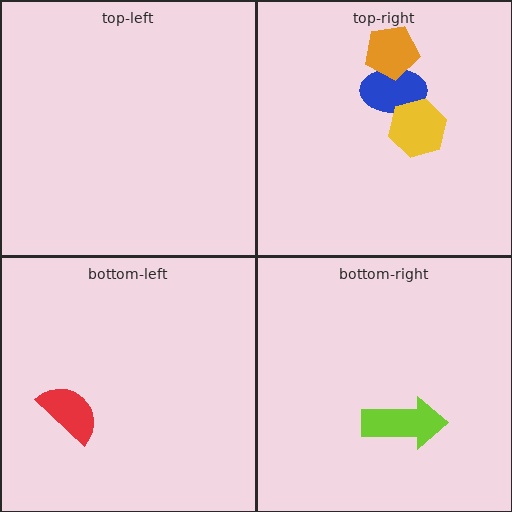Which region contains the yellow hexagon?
The top-right region.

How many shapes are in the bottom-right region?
1.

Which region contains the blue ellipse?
The top-right region.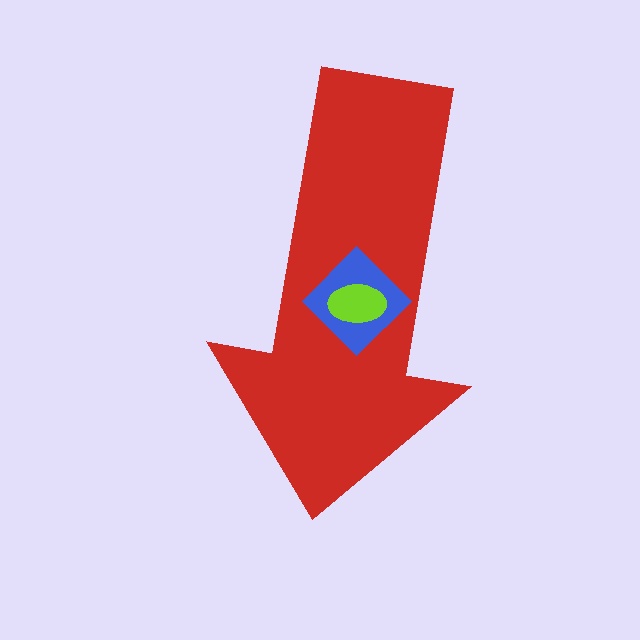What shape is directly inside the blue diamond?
The lime ellipse.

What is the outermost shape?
The red arrow.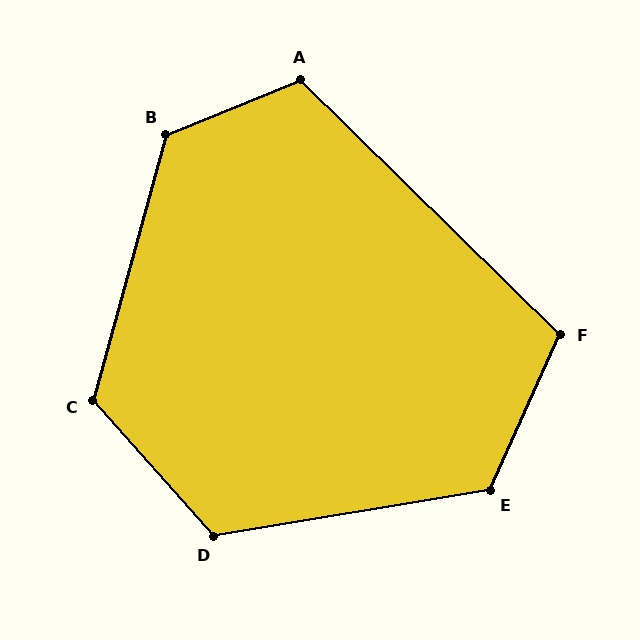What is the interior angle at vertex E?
Approximately 124 degrees (obtuse).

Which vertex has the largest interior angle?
B, at approximately 128 degrees.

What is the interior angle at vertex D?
Approximately 122 degrees (obtuse).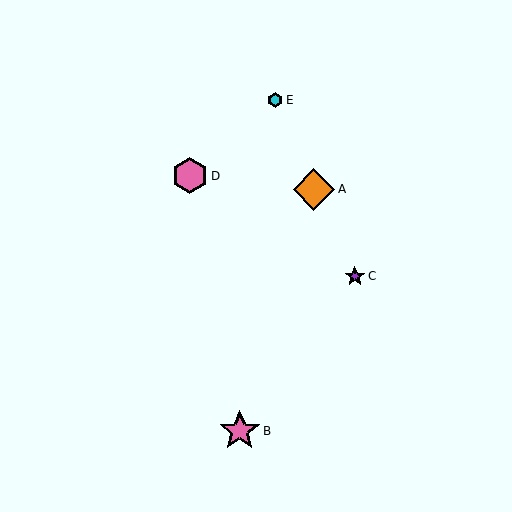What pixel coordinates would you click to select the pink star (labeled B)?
Click at (240, 431) to select the pink star B.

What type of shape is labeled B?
Shape B is a pink star.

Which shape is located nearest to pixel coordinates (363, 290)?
The purple star (labeled C) at (355, 276) is nearest to that location.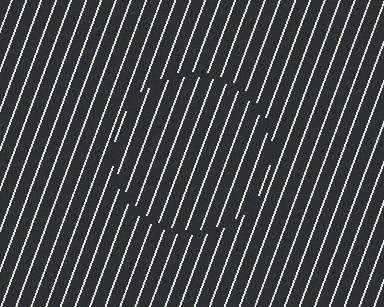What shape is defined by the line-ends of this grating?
An illusory circle. The interior of the shape contains the same grating, shifted by half a period — the contour is defined by the phase discontinuity where line-ends from the inner and outer gratings abut.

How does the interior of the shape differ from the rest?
The interior of the shape contains the same grating, shifted by half a period — the contour is defined by the phase discontinuity where line-ends from the inner and outer gratings abut.